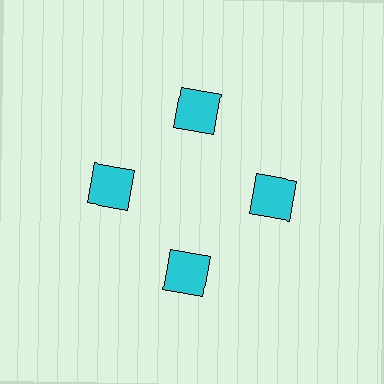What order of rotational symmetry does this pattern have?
This pattern has 4-fold rotational symmetry.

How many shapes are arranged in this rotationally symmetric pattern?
There are 4 shapes, arranged in 4 groups of 1.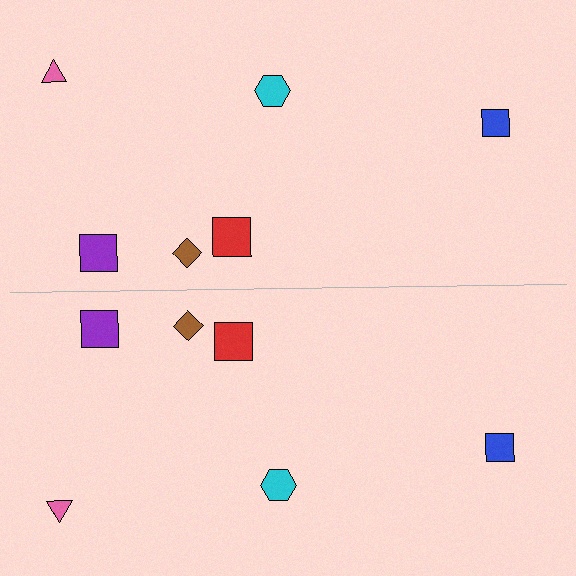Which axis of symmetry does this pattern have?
The pattern has a horizontal axis of symmetry running through the center of the image.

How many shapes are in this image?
There are 12 shapes in this image.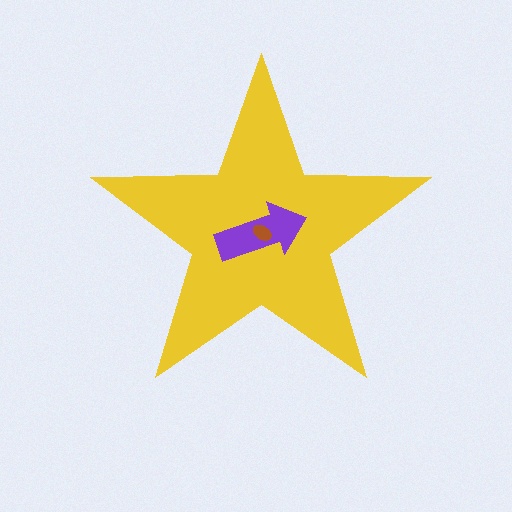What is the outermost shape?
The yellow star.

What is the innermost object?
The brown ellipse.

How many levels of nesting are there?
3.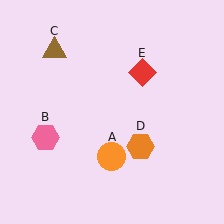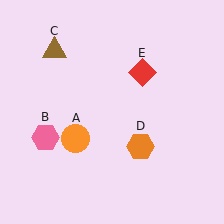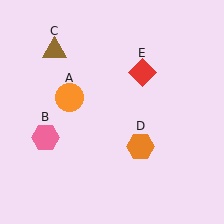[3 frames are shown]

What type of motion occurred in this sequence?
The orange circle (object A) rotated clockwise around the center of the scene.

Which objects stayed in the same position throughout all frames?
Pink hexagon (object B) and brown triangle (object C) and orange hexagon (object D) and red diamond (object E) remained stationary.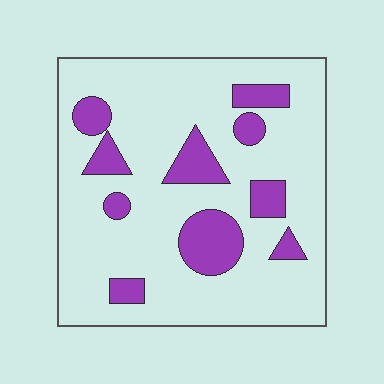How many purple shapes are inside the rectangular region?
10.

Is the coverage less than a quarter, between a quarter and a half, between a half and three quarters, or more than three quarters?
Less than a quarter.